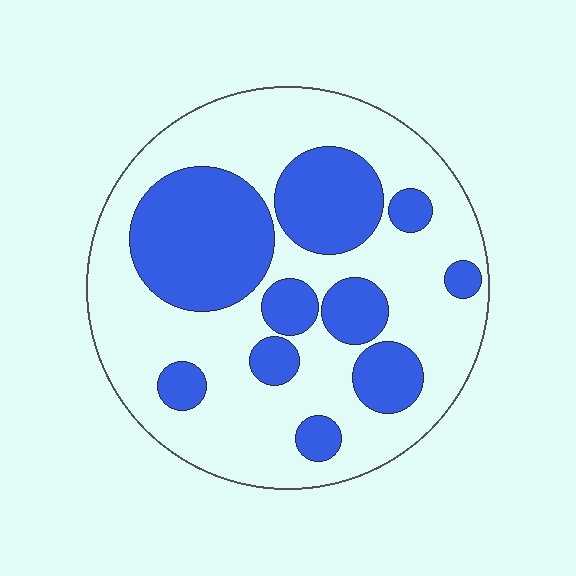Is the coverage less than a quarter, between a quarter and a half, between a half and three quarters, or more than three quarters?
Between a quarter and a half.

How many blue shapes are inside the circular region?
10.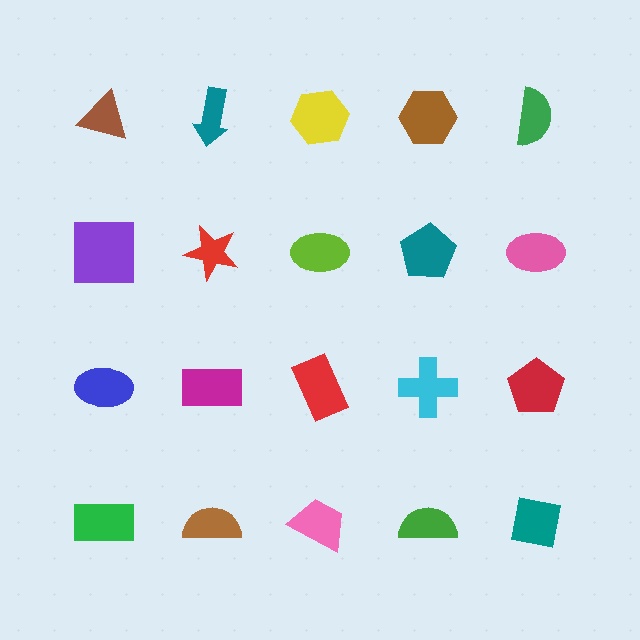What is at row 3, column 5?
A red pentagon.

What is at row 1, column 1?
A brown triangle.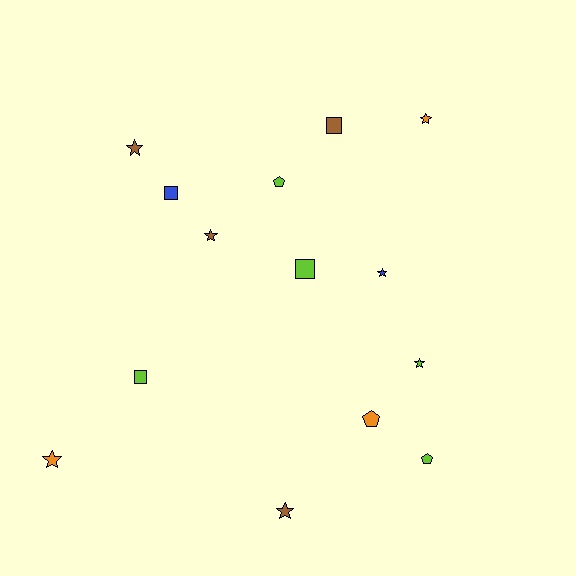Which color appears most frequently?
Lime, with 5 objects.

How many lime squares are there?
There are 2 lime squares.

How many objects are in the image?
There are 14 objects.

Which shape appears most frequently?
Star, with 7 objects.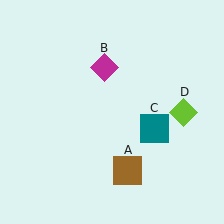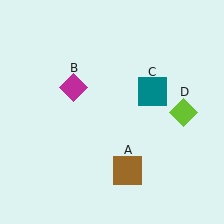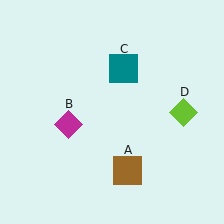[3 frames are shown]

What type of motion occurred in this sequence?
The magenta diamond (object B), teal square (object C) rotated counterclockwise around the center of the scene.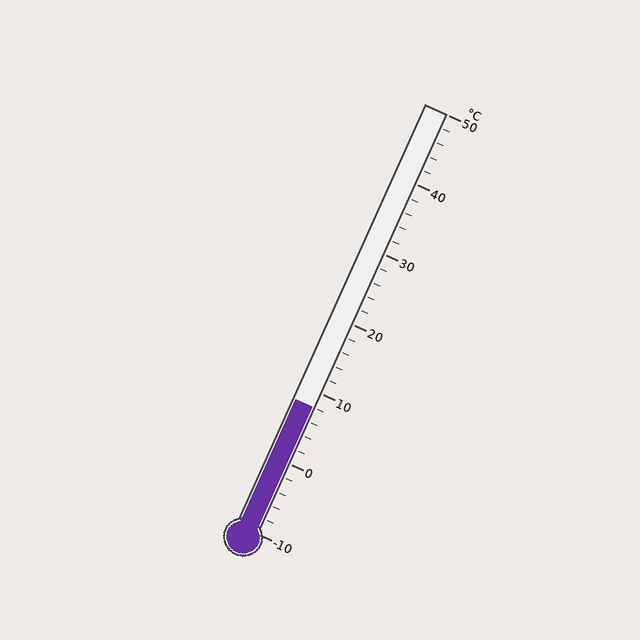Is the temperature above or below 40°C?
The temperature is below 40°C.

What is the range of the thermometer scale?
The thermometer scale ranges from -10°C to 50°C.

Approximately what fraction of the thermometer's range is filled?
The thermometer is filled to approximately 30% of its range.